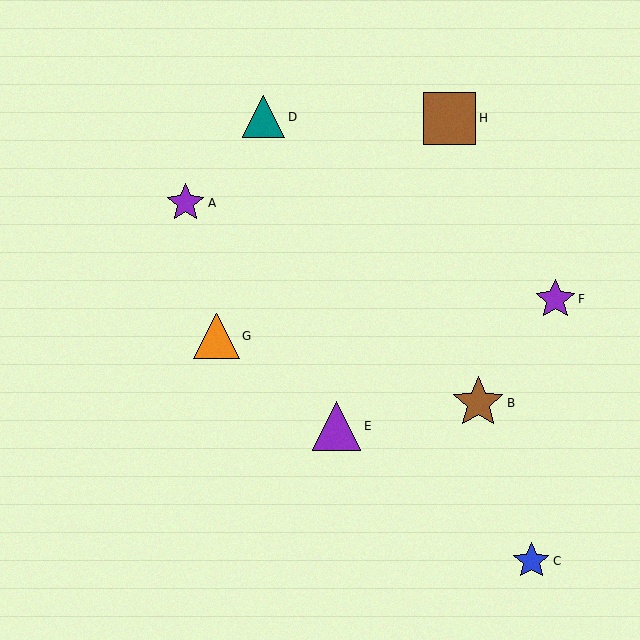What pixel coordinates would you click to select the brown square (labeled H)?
Click at (450, 118) to select the brown square H.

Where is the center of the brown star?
The center of the brown star is at (478, 403).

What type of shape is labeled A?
Shape A is a purple star.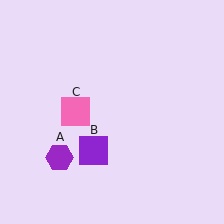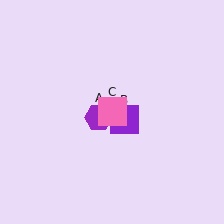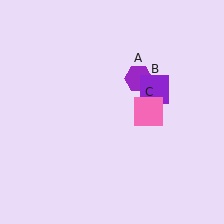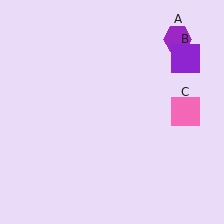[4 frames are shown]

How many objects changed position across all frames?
3 objects changed position: purple hexagon (object A), purple square (object B), pink square (object C).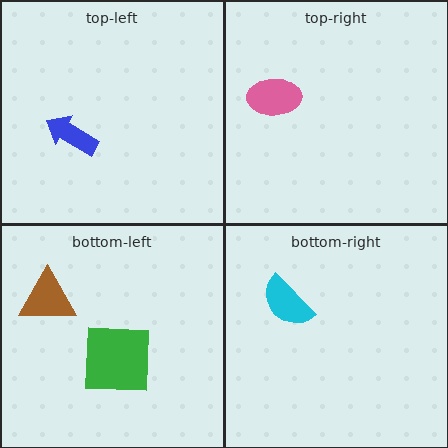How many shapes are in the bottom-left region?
2.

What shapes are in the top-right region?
The pink ellipse.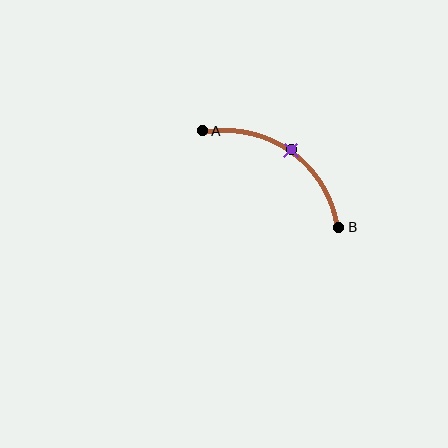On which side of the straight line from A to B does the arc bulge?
The arc bulges above and to the right of the straight line connecting A and B.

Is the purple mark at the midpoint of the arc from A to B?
Yes. The purple mark lies on the arc at equal arc-length from both A and B — it is the arc midpoint.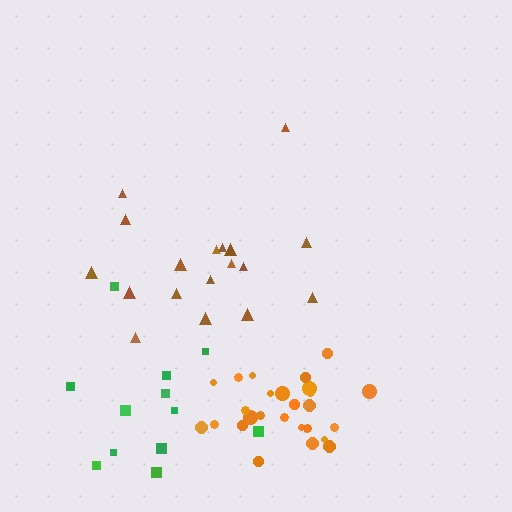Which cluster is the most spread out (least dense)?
Green.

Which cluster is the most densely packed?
Orange.